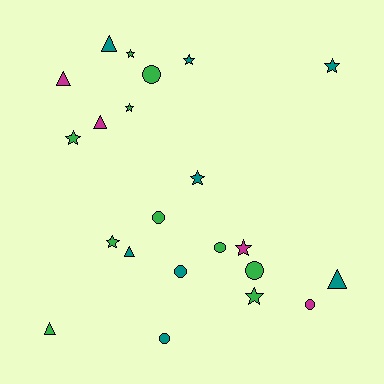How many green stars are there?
There are 5 green stars.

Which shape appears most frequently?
Star, with 9 objects.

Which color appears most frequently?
Green, with 10 objects.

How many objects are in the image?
There are 22 objects.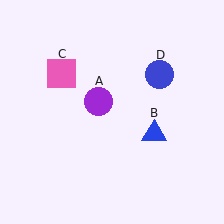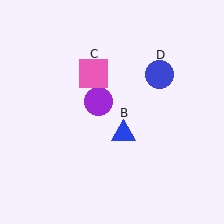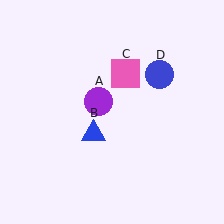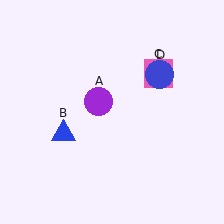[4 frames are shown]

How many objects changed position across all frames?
2 objects changed position: blue triangle (object B), pink square (object C).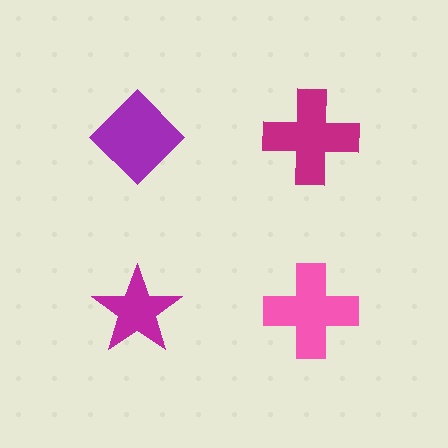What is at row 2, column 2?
A pink cross.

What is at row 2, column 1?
A magenta star.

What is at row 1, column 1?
A purple diamond.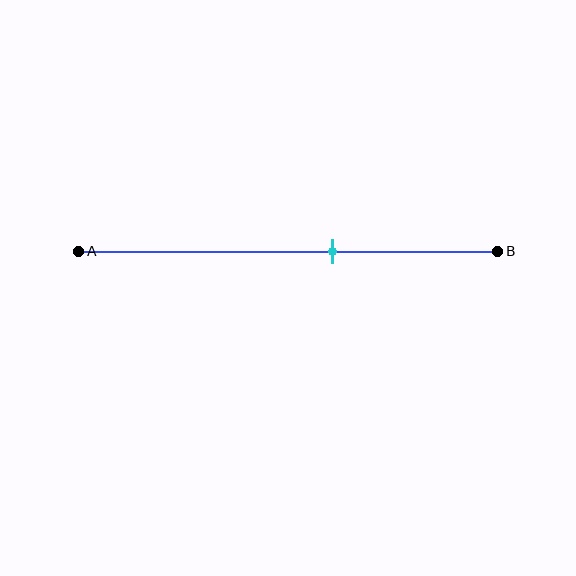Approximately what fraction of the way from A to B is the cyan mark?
The cyan mark is approximately 60% of the way from A to B.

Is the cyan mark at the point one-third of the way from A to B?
No, the mark is at about 60% from A, not at the 33% one-third point.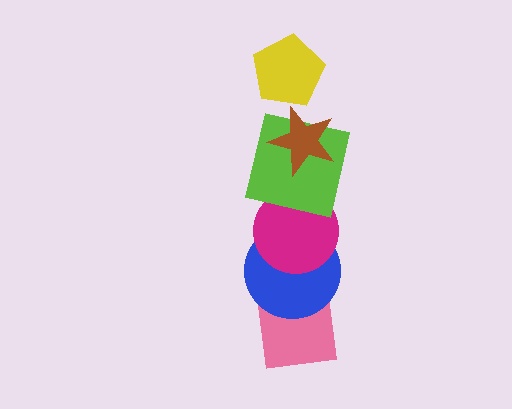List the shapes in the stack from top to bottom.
From top to bottom: the yellow pentagon, the brown star, the lime square, the magenta circle, the blue circle, the pink square.